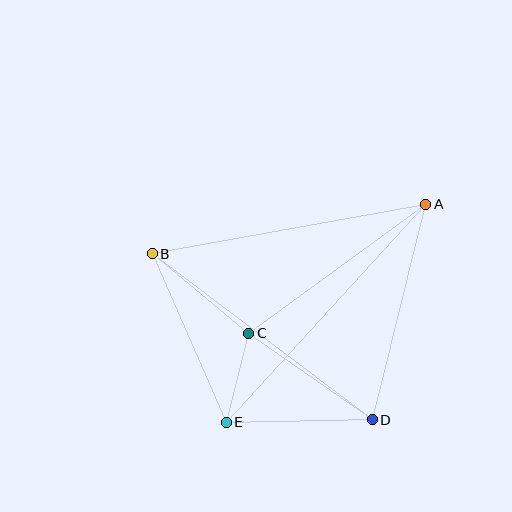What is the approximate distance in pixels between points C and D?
The distance between C and D is approximately 151 pixels.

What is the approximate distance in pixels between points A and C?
The distance between A and C is approximately 219 pixels.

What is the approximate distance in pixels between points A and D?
The distance between A and D is approximately 222 pixels.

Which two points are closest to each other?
Points C and E are closest to each other.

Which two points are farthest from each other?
Points A and E are farthest from each other.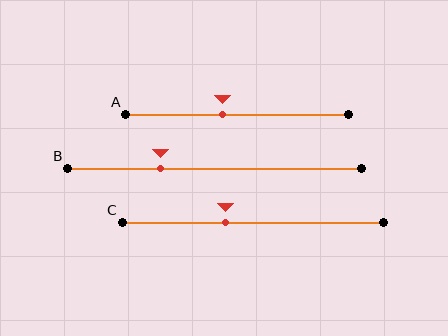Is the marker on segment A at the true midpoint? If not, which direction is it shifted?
No, the marker on segment A is shifted to the left by about 7% of the segment length.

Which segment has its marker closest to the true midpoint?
Segment A has its marker closest to the true midpoint.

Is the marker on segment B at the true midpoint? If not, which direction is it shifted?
No, the marker on segment B is shifted to the left by about 18% of the segment length.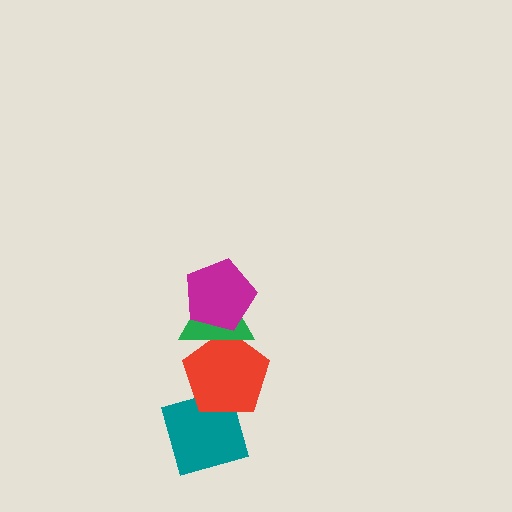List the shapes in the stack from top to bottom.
From top to bottom: the magenta pentagon, the green triangle, the red pentagon, the teal diamond.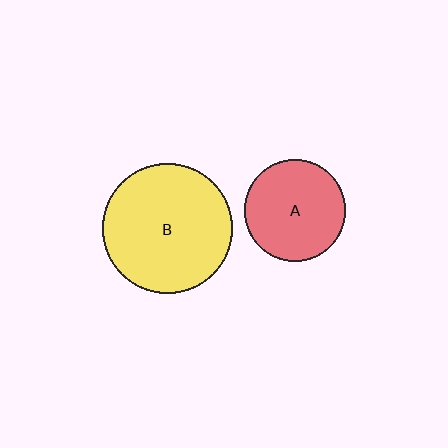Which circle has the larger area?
Circle B (yellow).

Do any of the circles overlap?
No, none of the circles overlap.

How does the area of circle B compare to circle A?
Approximately 1.6 times.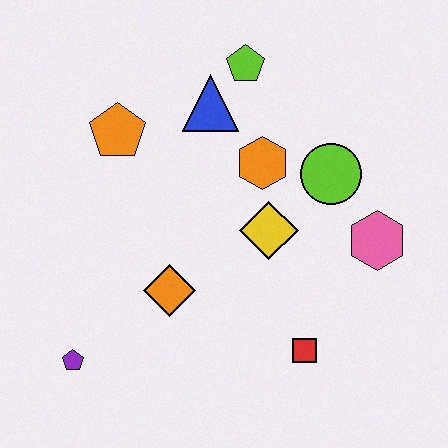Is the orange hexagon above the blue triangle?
No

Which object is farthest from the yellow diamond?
The purple pentagon is farthest from the yellow diamond.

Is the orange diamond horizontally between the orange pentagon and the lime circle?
Yes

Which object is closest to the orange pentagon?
The blue triangle is closest to the orange pentagon.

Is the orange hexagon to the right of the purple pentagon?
Yes